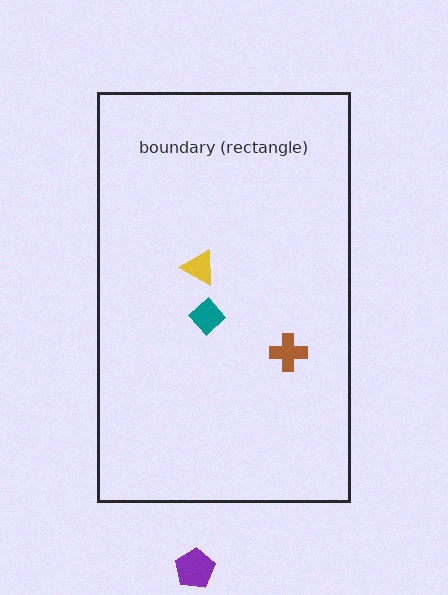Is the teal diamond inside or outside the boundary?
Inside.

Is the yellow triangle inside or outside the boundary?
Inside.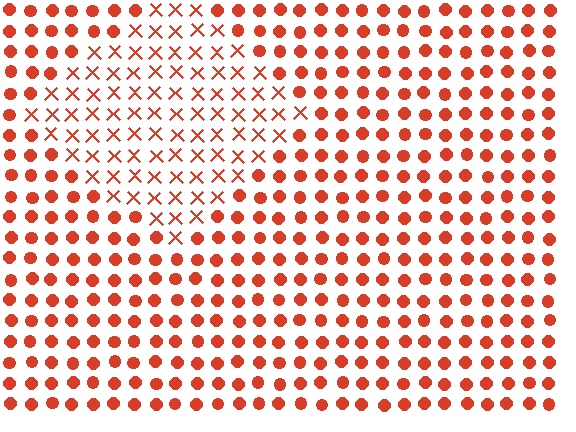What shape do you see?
I see a diamond.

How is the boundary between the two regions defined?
The boundary is defined by a change in element shape: X marks inside vs. circles outside. All elements share the same color and spacing.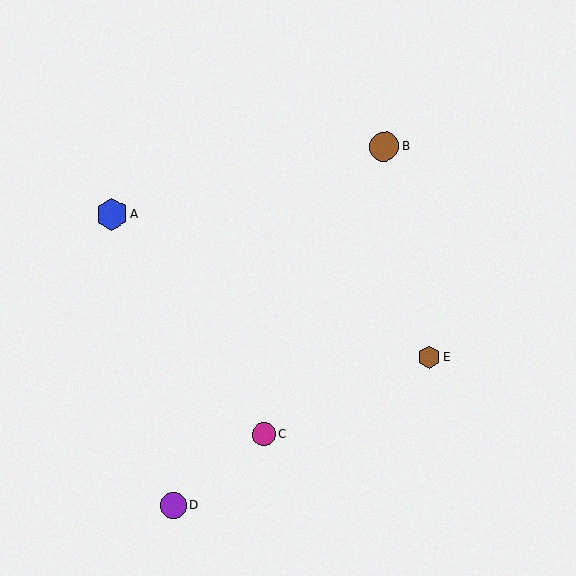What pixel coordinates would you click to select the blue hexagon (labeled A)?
Click at (112, 214) to select the blue hexagon A.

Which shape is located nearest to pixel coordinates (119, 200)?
The blue hexagon (labeled A) at (112, 214) is nearest to that location.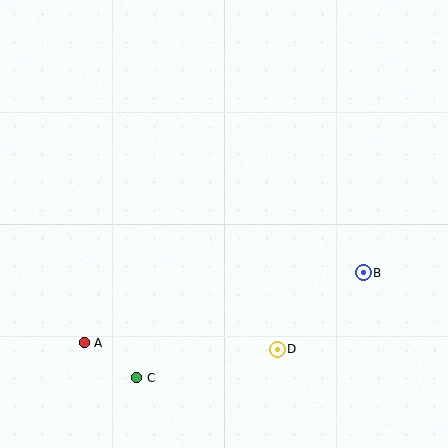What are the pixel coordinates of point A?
Point A is at (84, 343).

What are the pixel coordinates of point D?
Point D is at (277, 349).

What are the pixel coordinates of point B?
Point B is at (363, 273).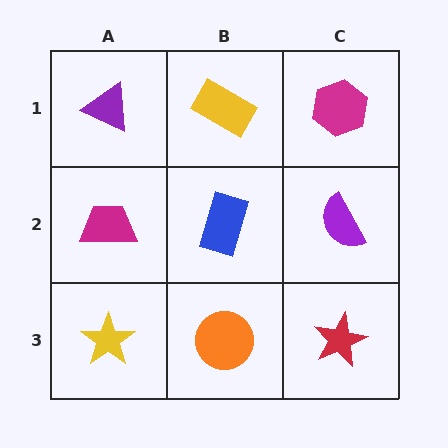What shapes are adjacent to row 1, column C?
A purple semicircle (row 2, column C), a yellow rectangle (row 1, column B).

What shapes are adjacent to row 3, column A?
A magenta trapezoid (row 2, column A), an orange circle (row 3, column B).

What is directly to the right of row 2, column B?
A purple semicircle.